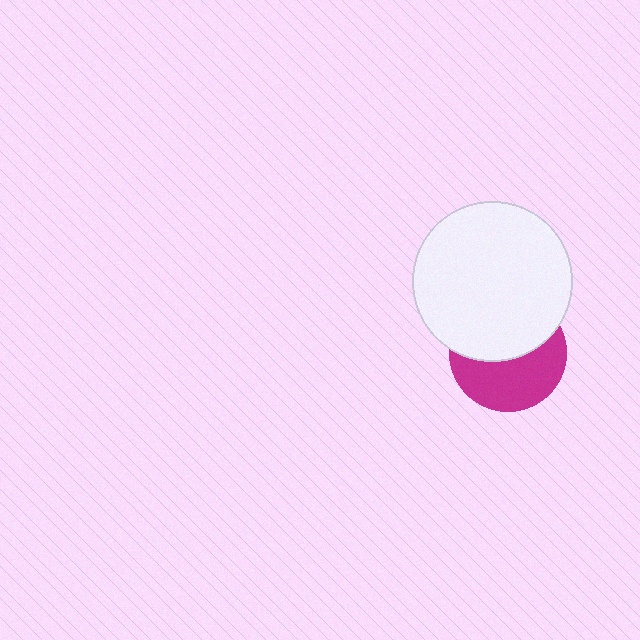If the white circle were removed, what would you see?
You would see the complete magenta circle.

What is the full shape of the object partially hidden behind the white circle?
The partially hidden object is a magenta circle.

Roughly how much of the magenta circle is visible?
About half of it is visible (roughly 51%).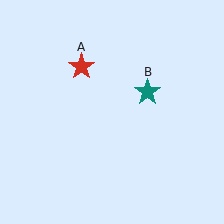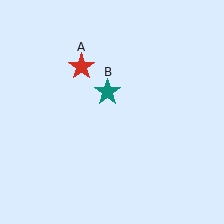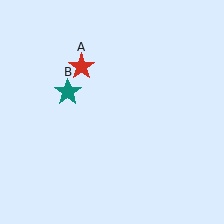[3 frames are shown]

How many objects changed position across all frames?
1 object changed position: teal star (object B).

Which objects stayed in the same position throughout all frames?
Red star (object A) remained stationary.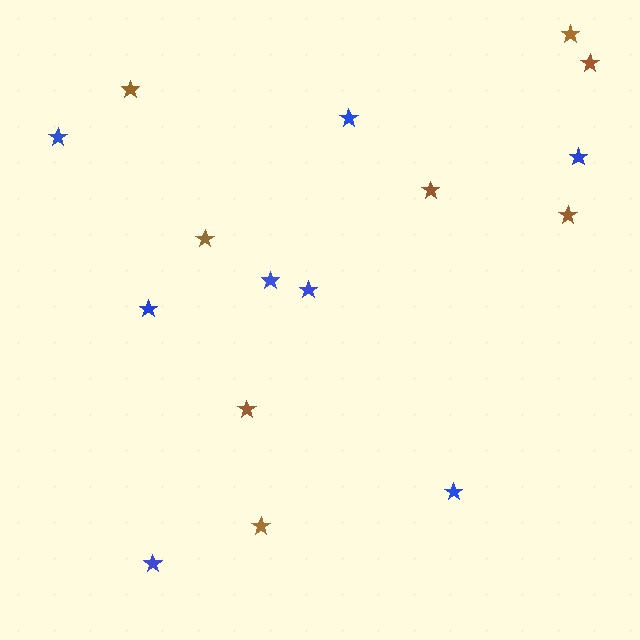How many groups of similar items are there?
There are 2 groups: one group of blue stars (8) and one group of brown stars (8).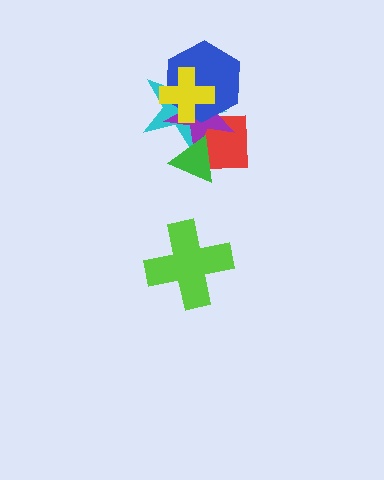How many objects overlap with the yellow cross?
3 objects overlap with the yellow cross.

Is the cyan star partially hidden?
Yes, it is partially covered by another shape.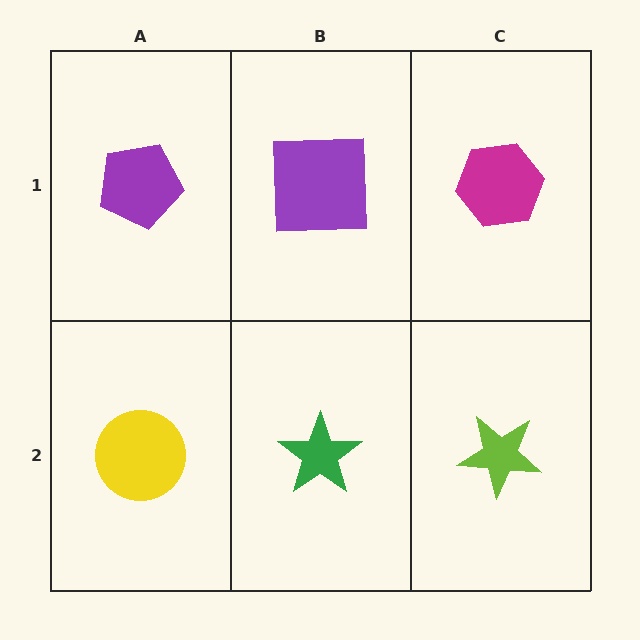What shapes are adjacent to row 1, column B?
A green star (row 2, column B), a purple pentagon (row 1, column A), a magenta hexagon (row 1, column C).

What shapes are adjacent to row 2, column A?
A purple pentagon (row 1, column A), a green star (row 2, column B).